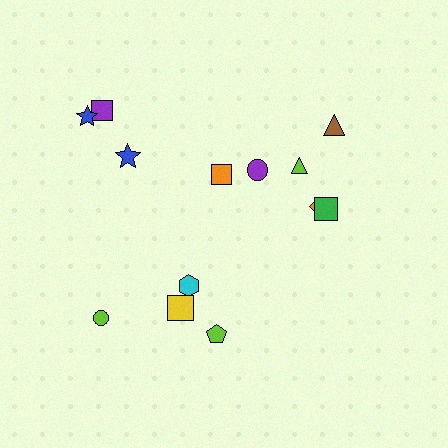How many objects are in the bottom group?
There are 4 objects.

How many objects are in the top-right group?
There are 6 objects.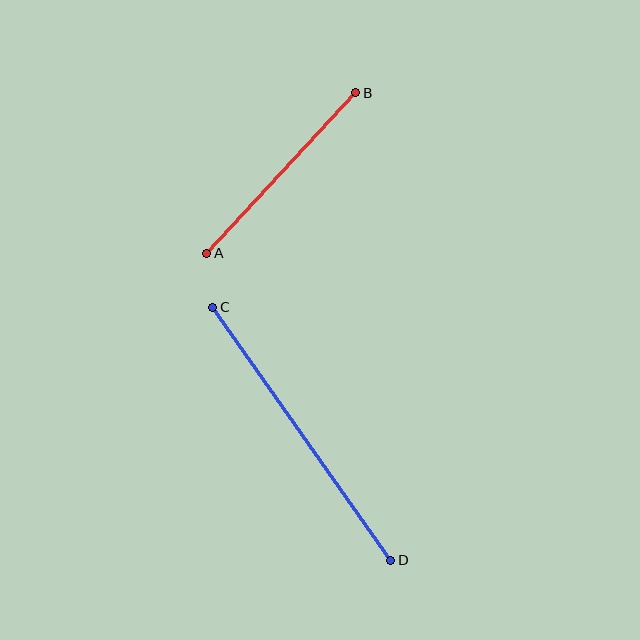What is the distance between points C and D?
The distance is approximately 309 pixels.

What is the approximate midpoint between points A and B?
The midpoint is at approximately (281, 173) pixels.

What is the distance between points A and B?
The distance is approximately 219 pixels.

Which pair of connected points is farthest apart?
Points C and D are farthest apart.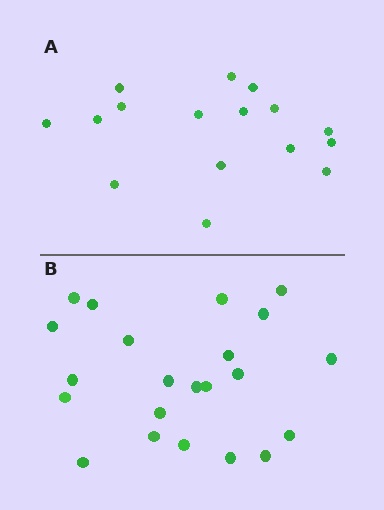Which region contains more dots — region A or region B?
Region B (the bottom region) has more dots.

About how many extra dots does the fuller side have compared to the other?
Region B has about 6 more dots than region A.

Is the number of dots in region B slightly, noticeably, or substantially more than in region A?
Region B has noticeably more, but not dramatically so. The ratio is roughly 1.4 to 1.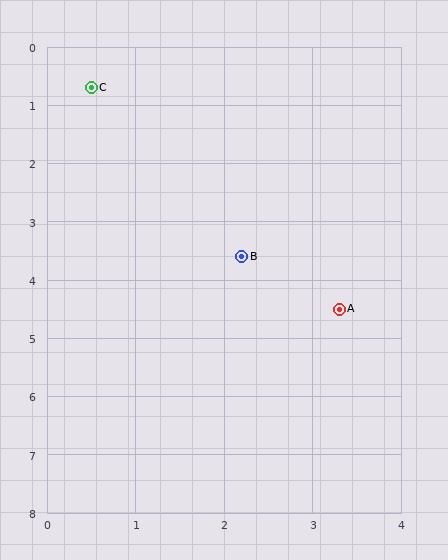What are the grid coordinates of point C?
Point C is at approximately (0.5, 0.7).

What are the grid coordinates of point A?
Point A is at approximately (3.3, 4.5).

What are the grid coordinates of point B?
Point B is at approximately (2.2, 3.6).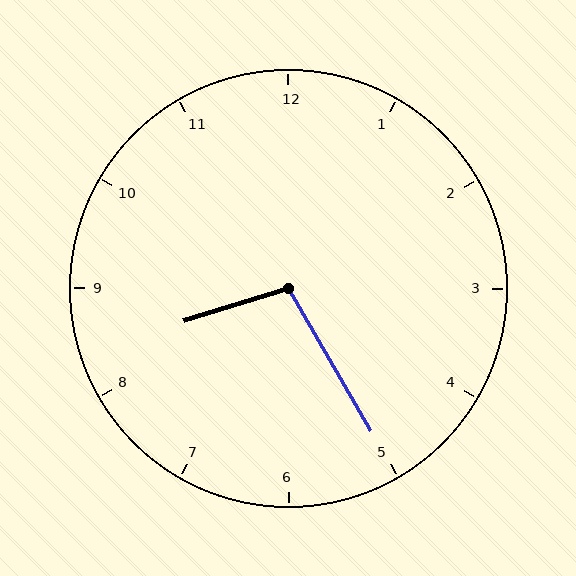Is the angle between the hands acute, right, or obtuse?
It is obtuse.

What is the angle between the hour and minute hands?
Approximately 102 degrees.